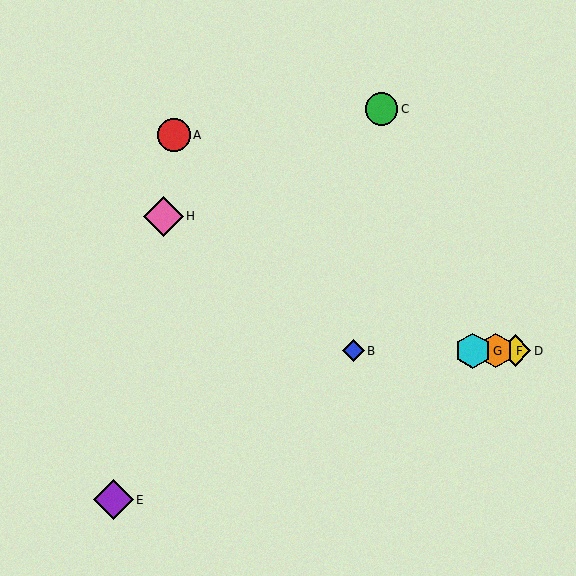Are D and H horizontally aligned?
No, D is at y≈351 and H is at y≈216.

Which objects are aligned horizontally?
Objects B, D, F, G are aligned horizontally.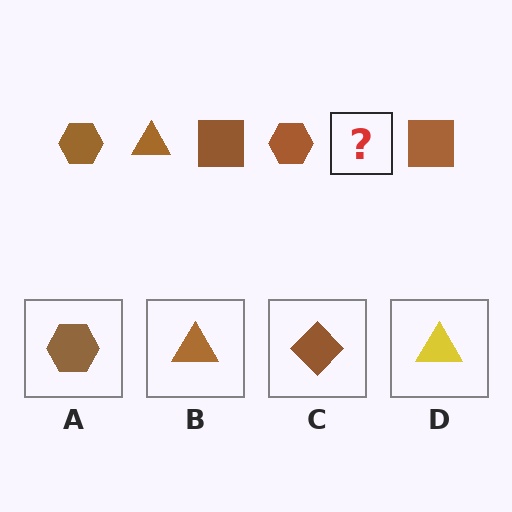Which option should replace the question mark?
Option B.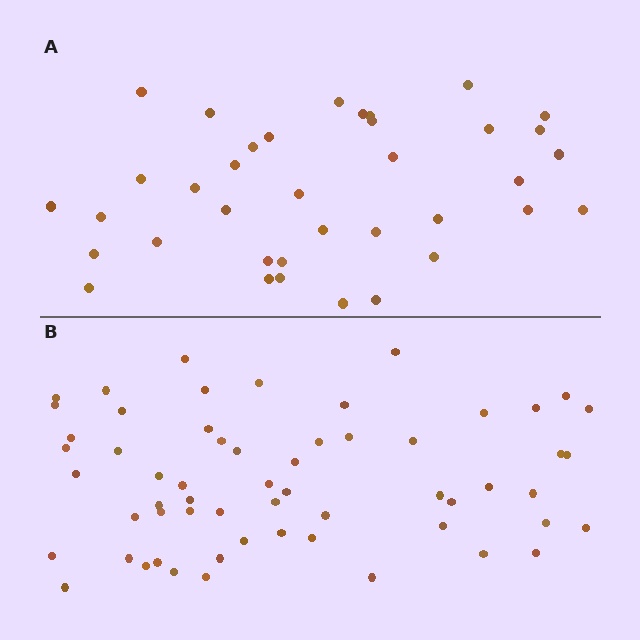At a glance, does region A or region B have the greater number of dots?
Region B (the bottom region) has more dots.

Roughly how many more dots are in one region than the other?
Region B has approximately 20 more dots than region A.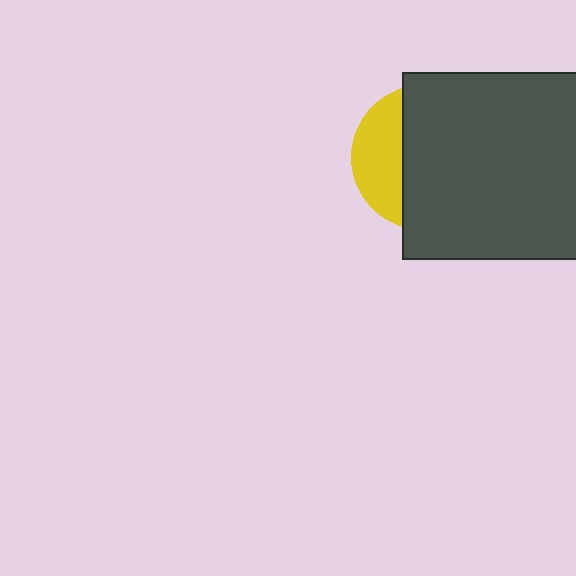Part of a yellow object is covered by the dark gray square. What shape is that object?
It is a circle.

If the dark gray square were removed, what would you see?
You would see the complete yellow circle.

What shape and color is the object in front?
The object in front is a dark gray square.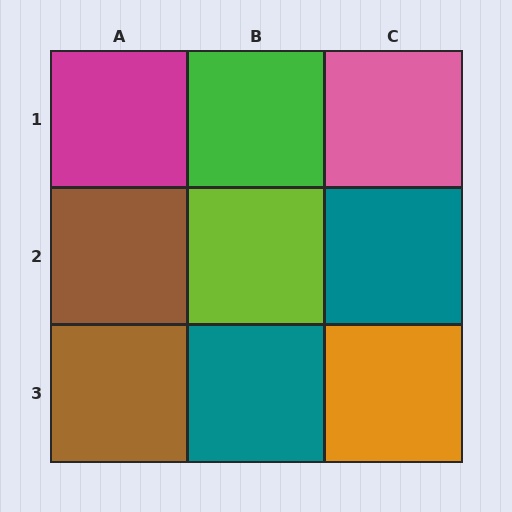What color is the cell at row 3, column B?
Teal.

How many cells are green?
1 cell is green.